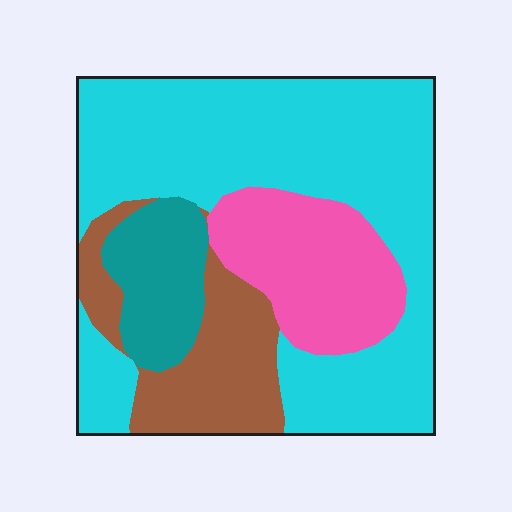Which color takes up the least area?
Teal, at roughly 10%.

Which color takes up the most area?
Cyan, at roughly 55%.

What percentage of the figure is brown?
Brown takes up between a sixth and a third of the figure.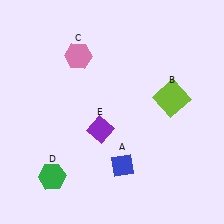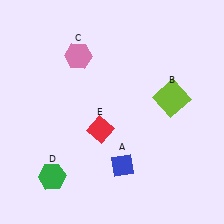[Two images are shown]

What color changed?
The diamond (E) changed from purple in Image 1 to red in Image 2.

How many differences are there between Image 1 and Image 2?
There is 1 difference between the two images.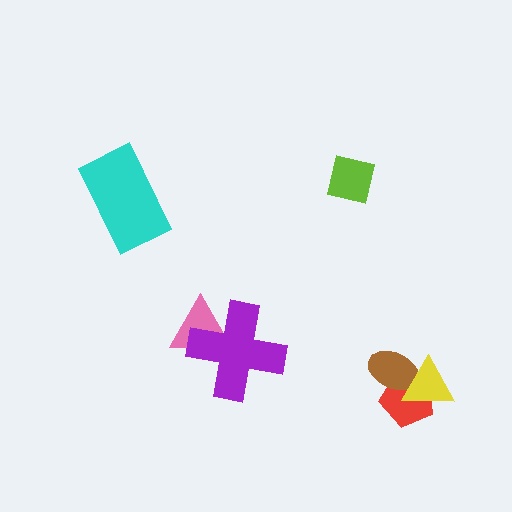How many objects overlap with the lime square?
0 objects overlap with the lime square.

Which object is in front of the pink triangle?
The purple cross is in front of the pink triangle.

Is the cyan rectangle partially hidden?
No, no other shape covers it.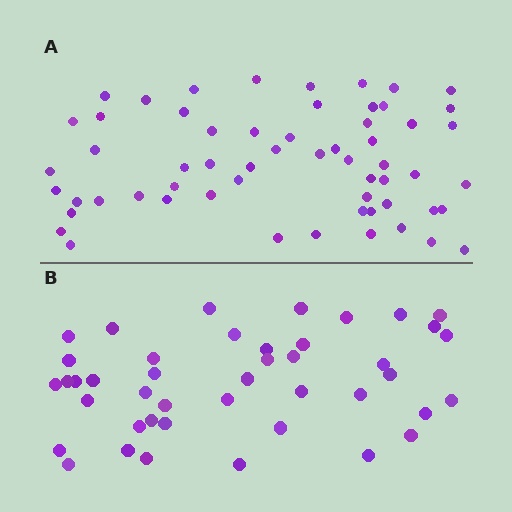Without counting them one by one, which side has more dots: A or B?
Region A (the top region) has more dots.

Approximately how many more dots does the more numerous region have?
Region A has approximately 15 more dots than region B.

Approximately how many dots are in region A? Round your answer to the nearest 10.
About 60 dots. (The exact count is 59, which rounds to 60.)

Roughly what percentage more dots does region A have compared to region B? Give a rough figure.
About 35% more.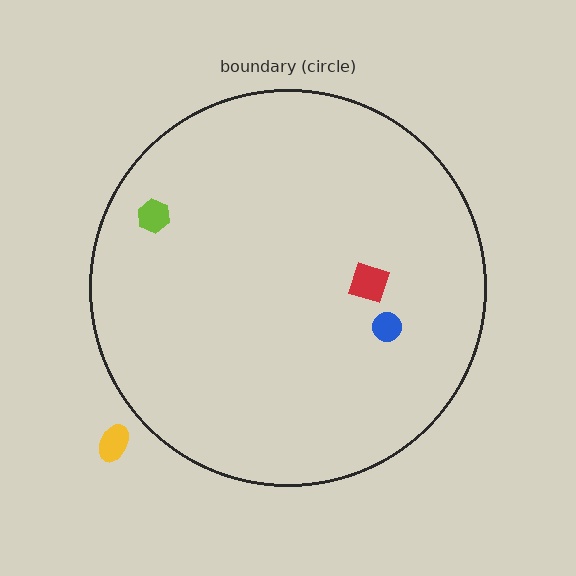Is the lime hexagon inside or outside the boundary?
Inside.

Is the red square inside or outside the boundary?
Inside.